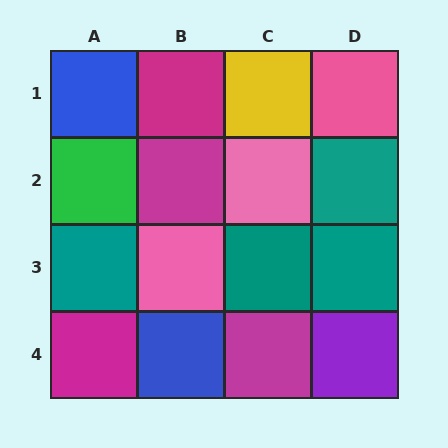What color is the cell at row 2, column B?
Magenta.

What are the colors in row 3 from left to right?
Teal, pink, teal, teal.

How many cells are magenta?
4 cells are magenta.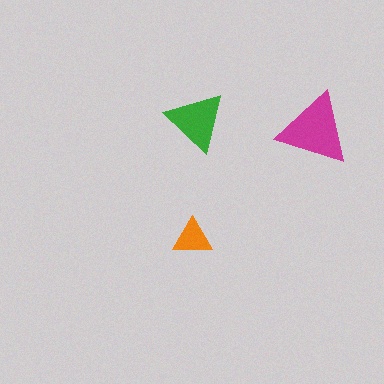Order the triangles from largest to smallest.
the magenta one, the green one, the orange one.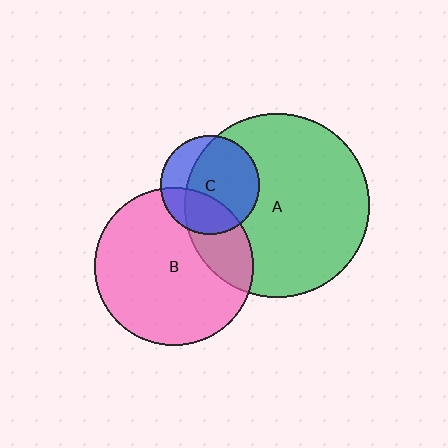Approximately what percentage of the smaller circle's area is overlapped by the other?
Approximately 20%.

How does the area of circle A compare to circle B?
Approximately 1.4 times.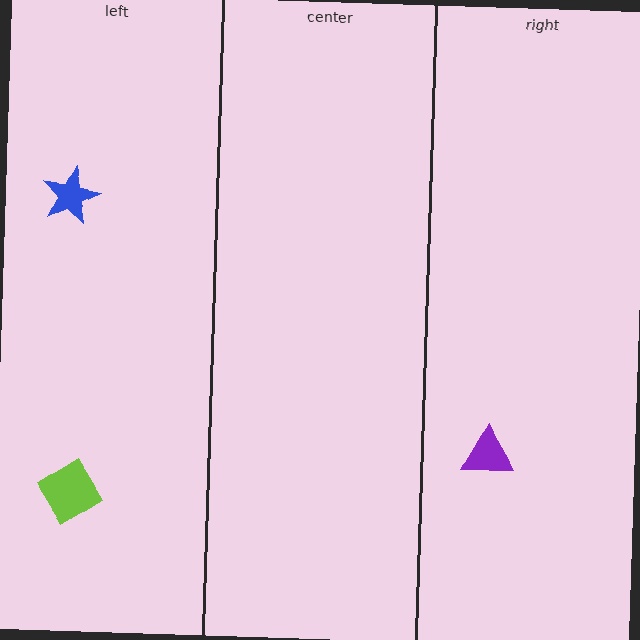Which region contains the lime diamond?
The left region.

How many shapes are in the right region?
1.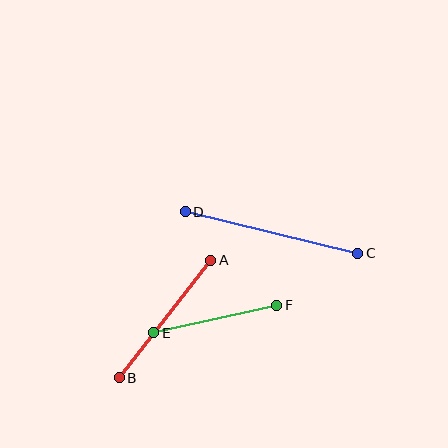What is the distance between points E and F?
The distance is approximately 126 pixels.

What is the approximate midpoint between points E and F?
The midpoint is at approximately (215, 319) pixels.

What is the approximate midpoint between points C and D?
The midpoint is at approximately (271, 232) pixels.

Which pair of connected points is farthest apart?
Points C and D are farthest apart.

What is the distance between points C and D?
The distance is approximately 177 pixels.